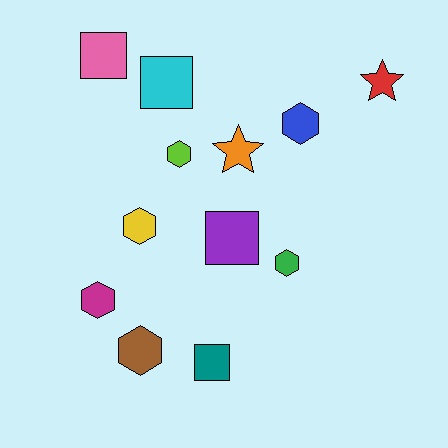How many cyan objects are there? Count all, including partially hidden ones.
There is 1 cyan object.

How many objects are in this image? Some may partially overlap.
There are 12 objects.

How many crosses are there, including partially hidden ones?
There are no crosses.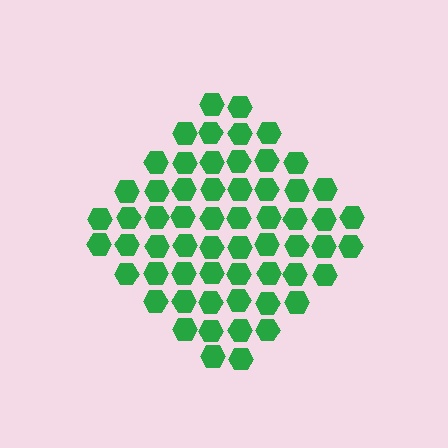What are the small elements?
The small elements are hexagons.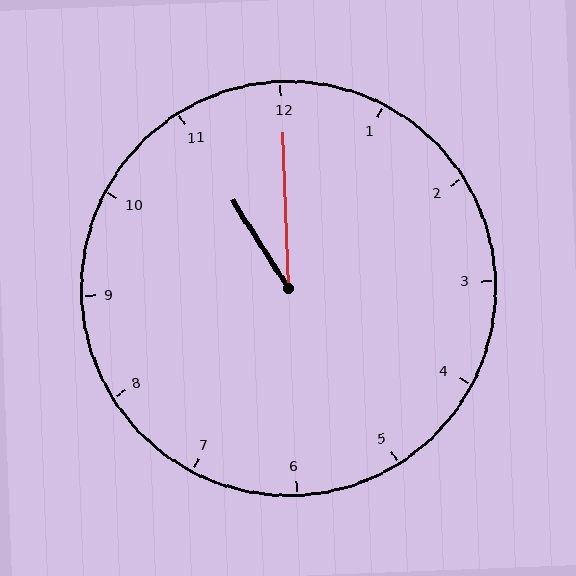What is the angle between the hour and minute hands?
Approximately 30 degrees.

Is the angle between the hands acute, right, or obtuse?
It is acute.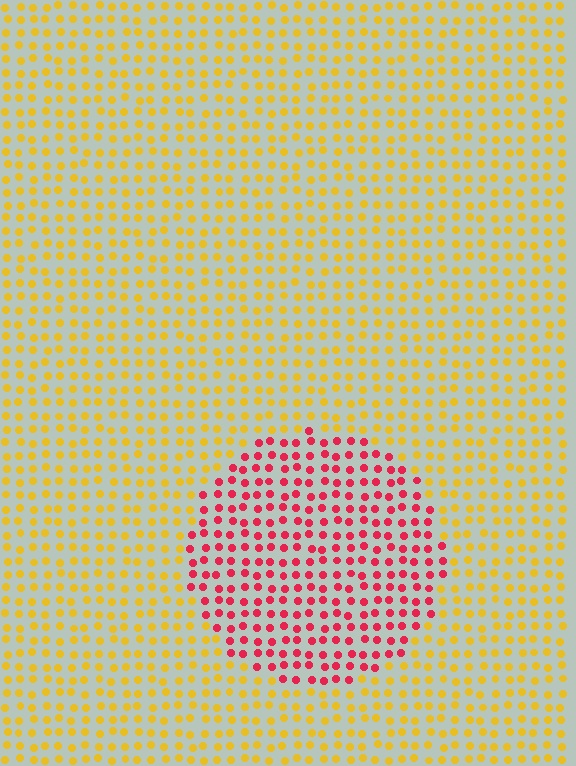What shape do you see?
I see a circle.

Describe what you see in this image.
The image is filled with small yellow elements in a uniform arrangement. A circle-shaped region is visible where the elements are tinted to a slightly different hue, forming a subtle color boundary.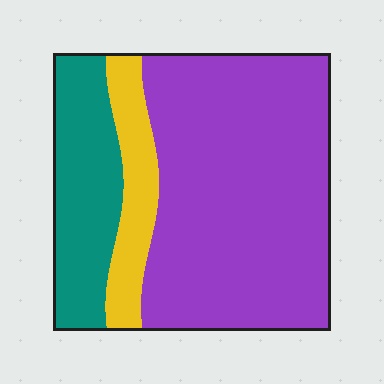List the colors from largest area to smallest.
From largest to smallest: purple, teal, yellow.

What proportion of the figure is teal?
Teal covers 22% of the figure.